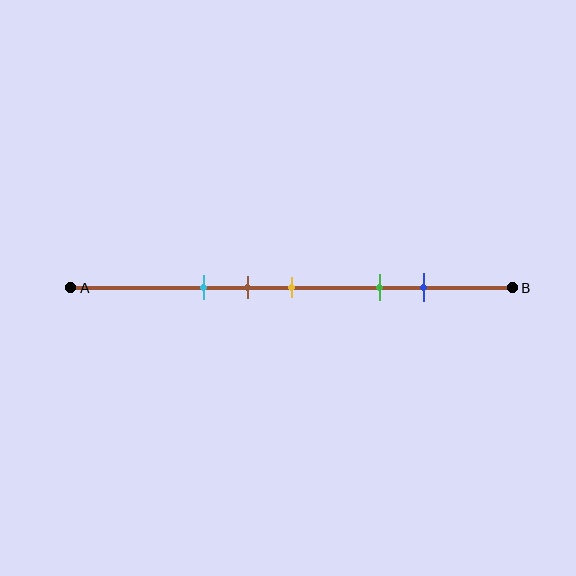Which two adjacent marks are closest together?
The brown and yellow marks are the closest adjacent pair.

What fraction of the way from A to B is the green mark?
The green mark is approximately 70% (0.7) of the way from A to B.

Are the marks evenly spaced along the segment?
No, the marks are not evenly spaced.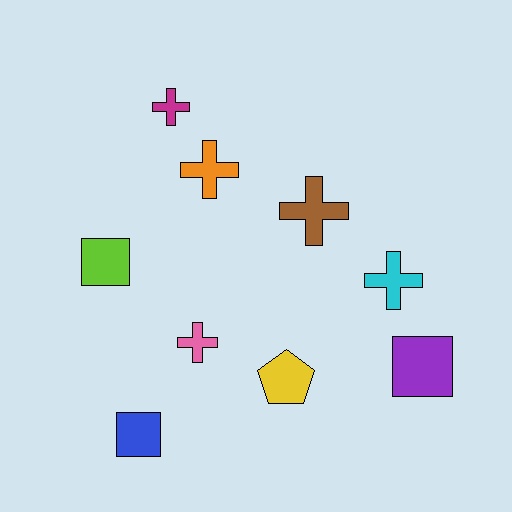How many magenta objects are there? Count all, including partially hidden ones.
There is 1 magenta object.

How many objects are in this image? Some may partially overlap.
There are 9 objects.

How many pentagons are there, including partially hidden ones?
There is 1 pentagon.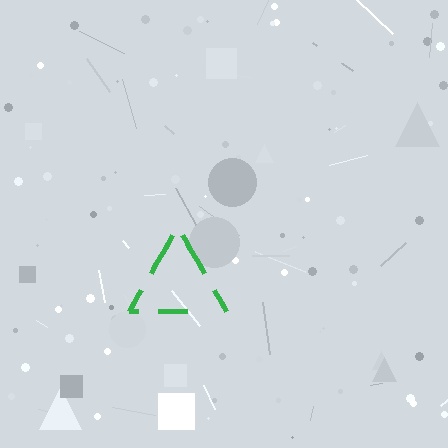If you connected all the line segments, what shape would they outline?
They would outline a triangle.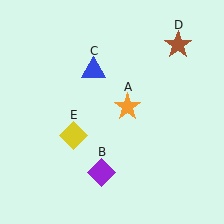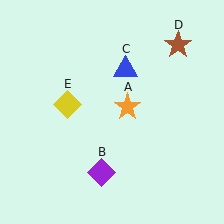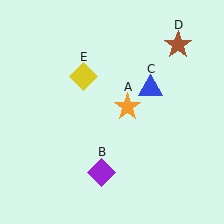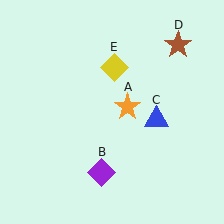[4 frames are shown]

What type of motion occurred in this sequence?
The blue triangle (object C), yellow diamond (object E) rotated clockwise around the center of the scene.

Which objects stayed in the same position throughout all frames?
Orange star (object A) and purple diamond (object B) and brown star (object D) remained stationary.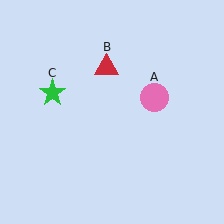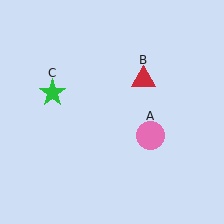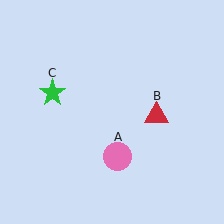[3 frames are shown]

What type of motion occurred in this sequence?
The pink circle (object A), red triangle (object B) rotated clockwise around the center of the scene.